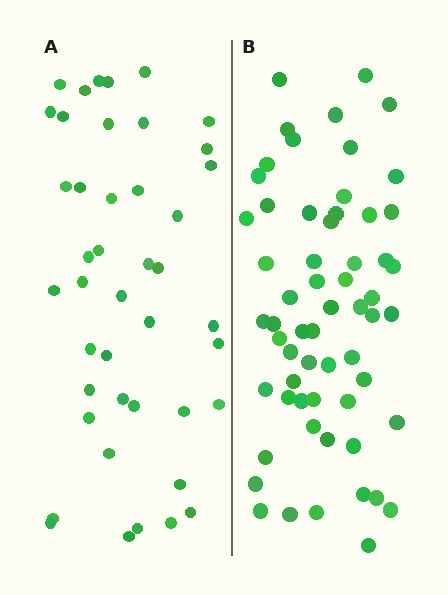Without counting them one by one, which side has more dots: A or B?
Region B (the right region) has more dots.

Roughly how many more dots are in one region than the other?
Region B has approximately 15 more dots than region A.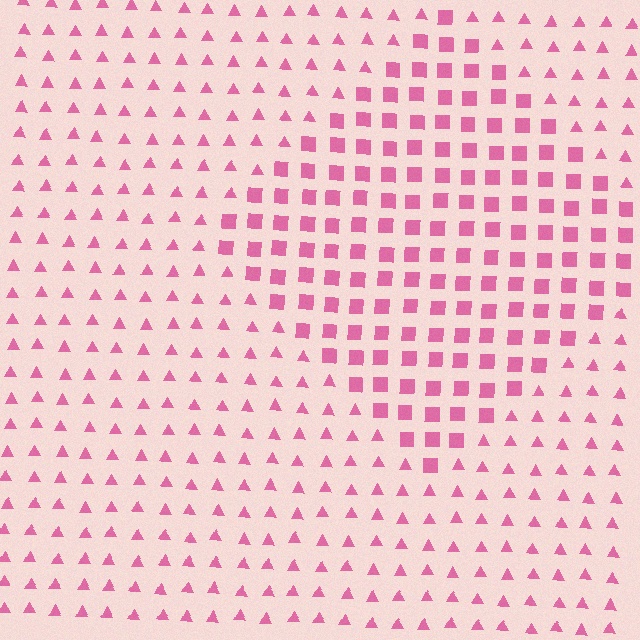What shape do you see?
I see a diamond.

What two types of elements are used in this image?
The image uses squares inside the diamond region and triangles outside it.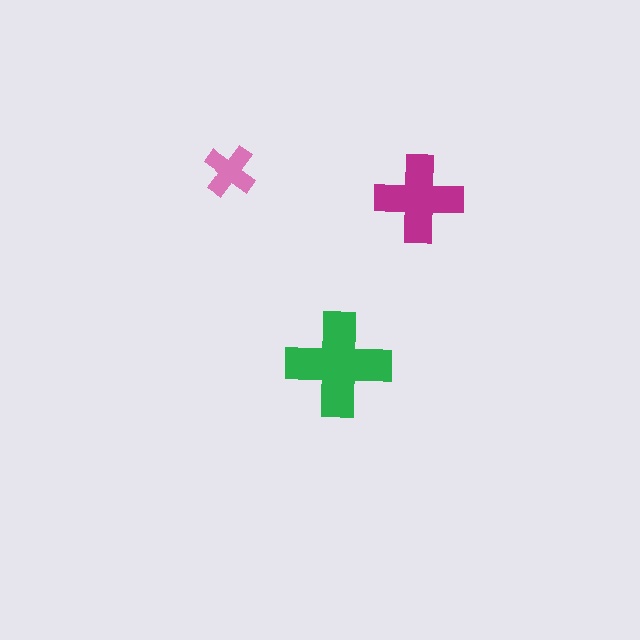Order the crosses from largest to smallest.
the green one, the magenta one, the pink one.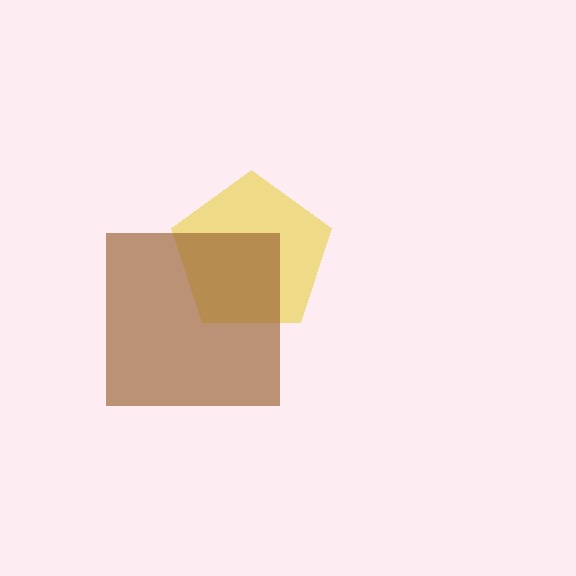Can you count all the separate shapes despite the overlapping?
Yes, there are 2 separate shapes.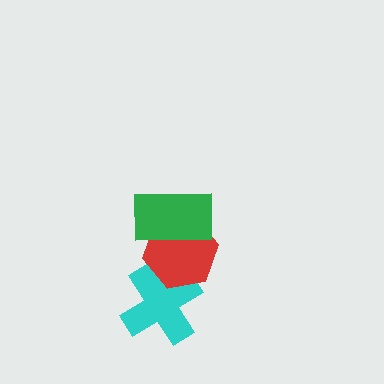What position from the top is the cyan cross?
The cyan cross is 3rd from the top.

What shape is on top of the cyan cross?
The red hexagon is on top of the cyan cross.